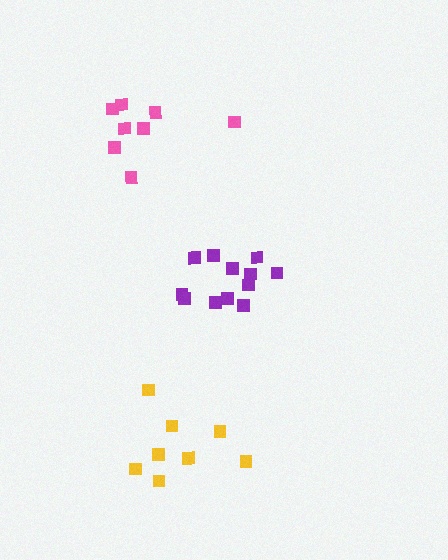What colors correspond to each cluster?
The clusters are colored: purple, pink, yellow.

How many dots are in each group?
Group 1: 12 dots, Group 2: 8 dots, Group 3: 8 dots (28 total).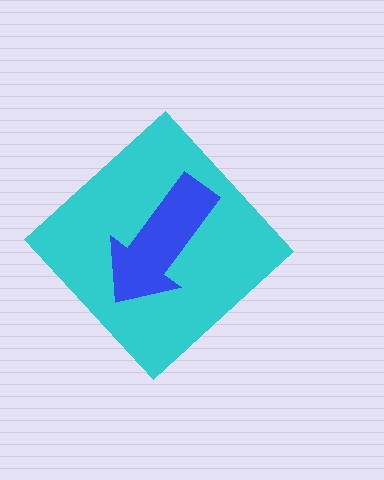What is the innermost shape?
The blue arrow.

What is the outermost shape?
The cyan diamond.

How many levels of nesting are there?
2.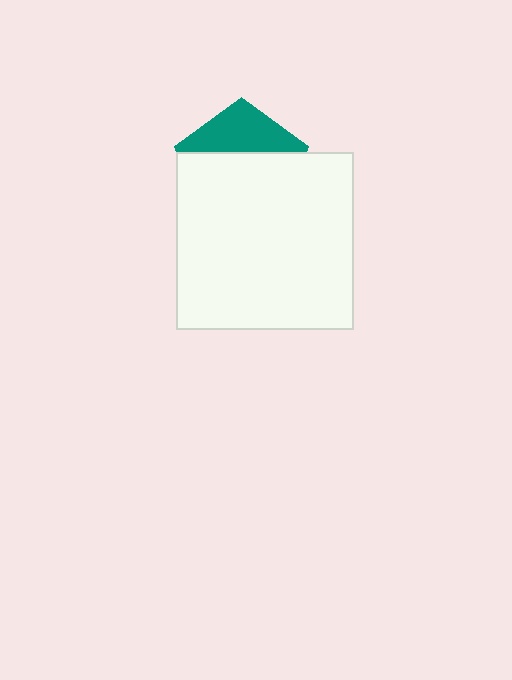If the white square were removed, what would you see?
You would see the complete teal pentagon.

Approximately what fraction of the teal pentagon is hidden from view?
Roughly 67% of the teal pentagon is hidden behind the white square.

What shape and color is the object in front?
The object in front is a white square.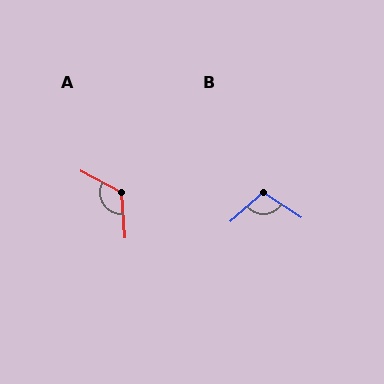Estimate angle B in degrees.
Approximately 106 degrees.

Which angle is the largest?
A, at approximately 122 degrees.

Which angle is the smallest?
B, at approximately 106 degrees.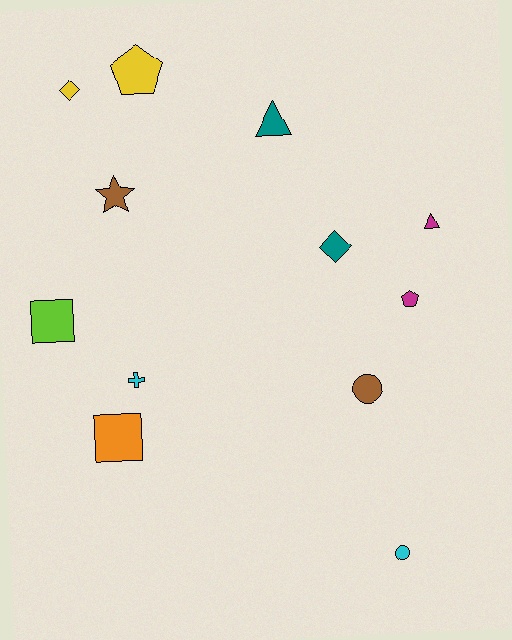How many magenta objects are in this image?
There are 2 magenta objects.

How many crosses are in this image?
There is 1 cross.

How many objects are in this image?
There are 12 objects.